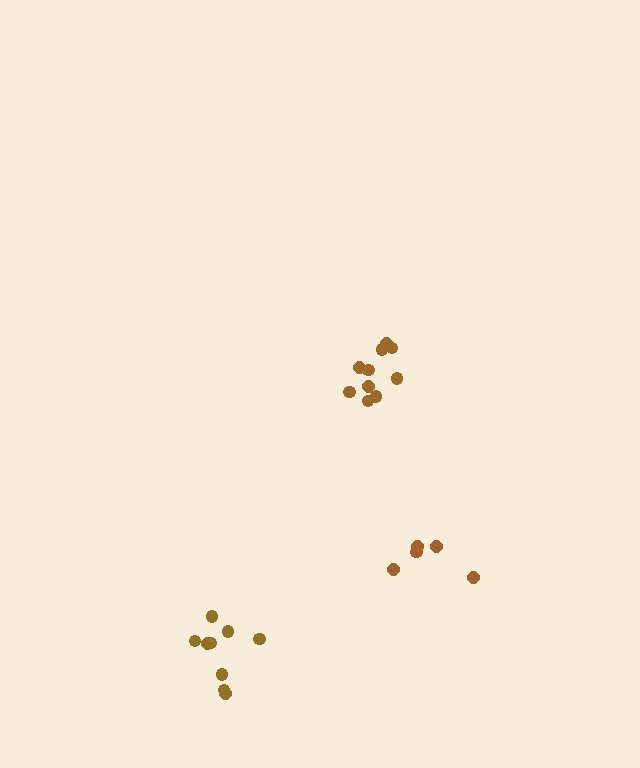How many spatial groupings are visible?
There are 3 spatial groupings.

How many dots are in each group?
Group 1: 10 dots, Group 2: 5 dots, Group 3: 9 dots (24 total).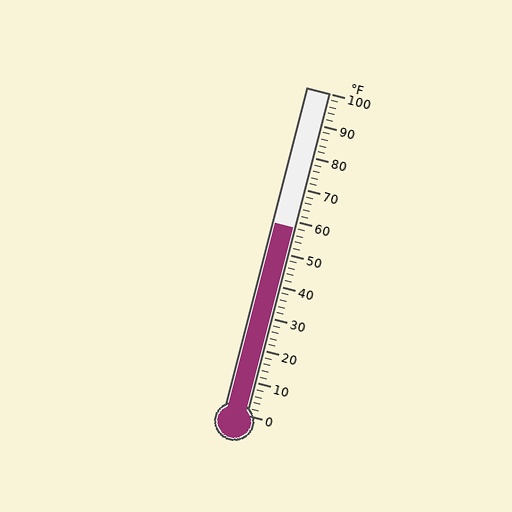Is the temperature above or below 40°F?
The temperature is above 40°F.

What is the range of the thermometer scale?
The thermometer scale ranges from 0°F to 100°F.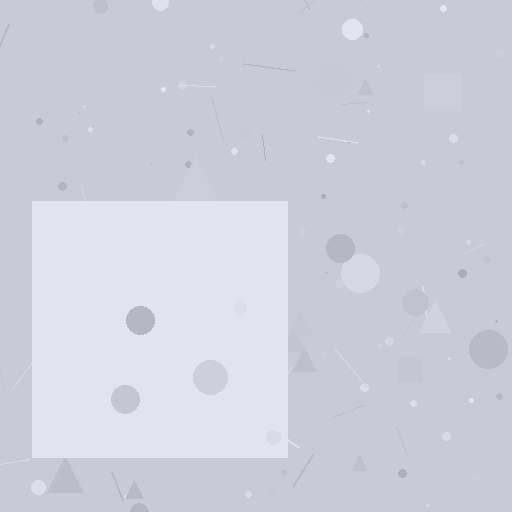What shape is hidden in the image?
A square is hidden in the image.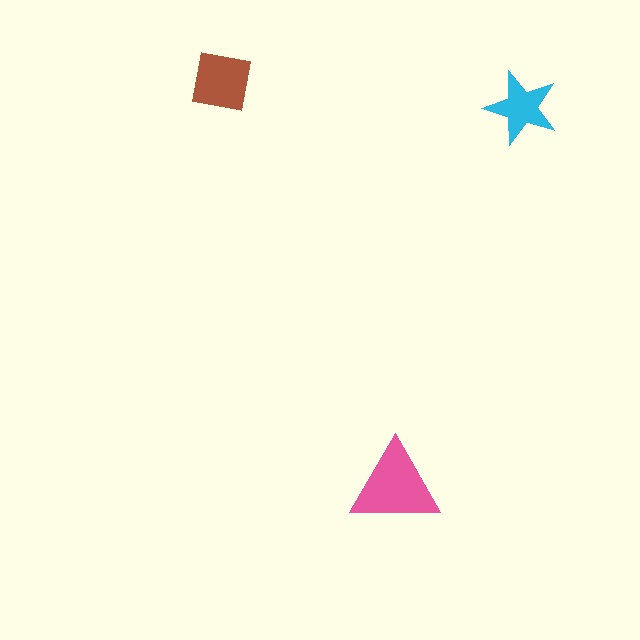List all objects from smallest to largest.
The cyan star, the brown square, the pink triangle.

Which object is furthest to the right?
The cyan star is rightmost.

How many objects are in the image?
There are 3 objects in the image.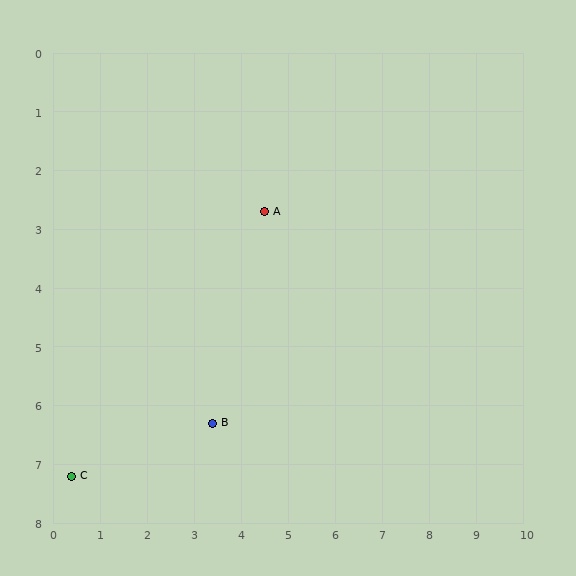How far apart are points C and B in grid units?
Points C and B are about 3.1 grid units apart.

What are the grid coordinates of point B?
Point B is at approximately (3.4, 6.3).